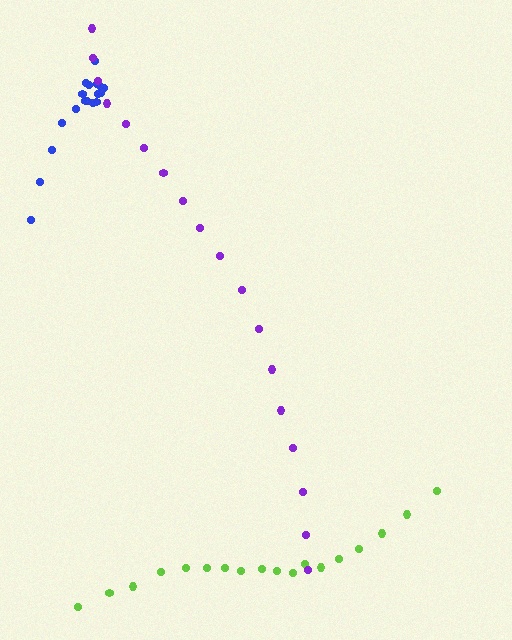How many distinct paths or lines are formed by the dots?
There are 3 distinct paths.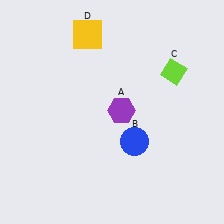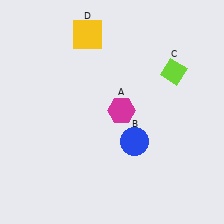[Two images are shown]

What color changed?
The hexagon (A) changed from purple in Image 1 to magenta in Image 2.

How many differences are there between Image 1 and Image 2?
There is 1 difference between the two images.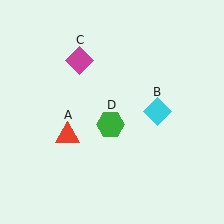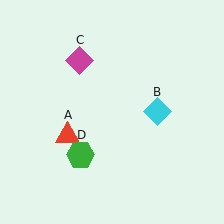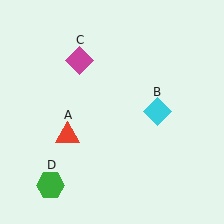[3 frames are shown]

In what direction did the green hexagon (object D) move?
The green hexagon (object D) moved down and to the left.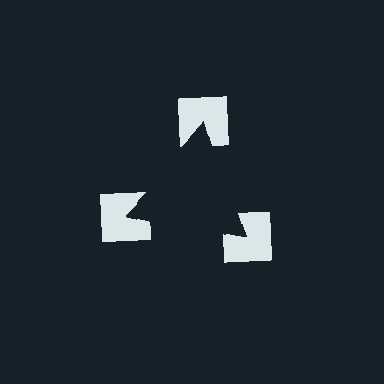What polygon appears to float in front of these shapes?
An illusory triangle — its edges are inferred from the aligned wedge cuts in the notched squares, not physically drawn.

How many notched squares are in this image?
There are 3 — one at each vertex of the illusory triangle.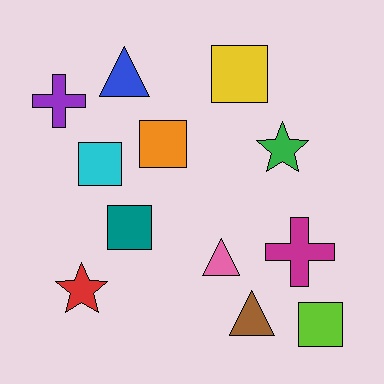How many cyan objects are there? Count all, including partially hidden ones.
There is 1 cyan object.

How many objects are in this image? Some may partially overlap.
There are 12 objects.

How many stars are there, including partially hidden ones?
There are 2 stars.